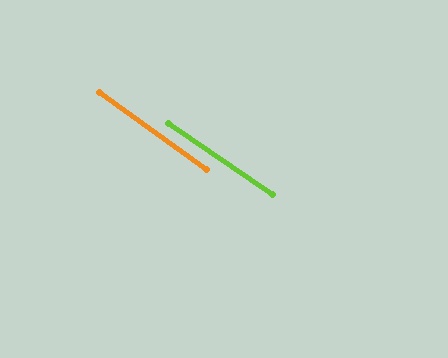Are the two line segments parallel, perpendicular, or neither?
Parallel — their directions differ by only 1.4°.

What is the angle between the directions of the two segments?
Approximately 1 degree.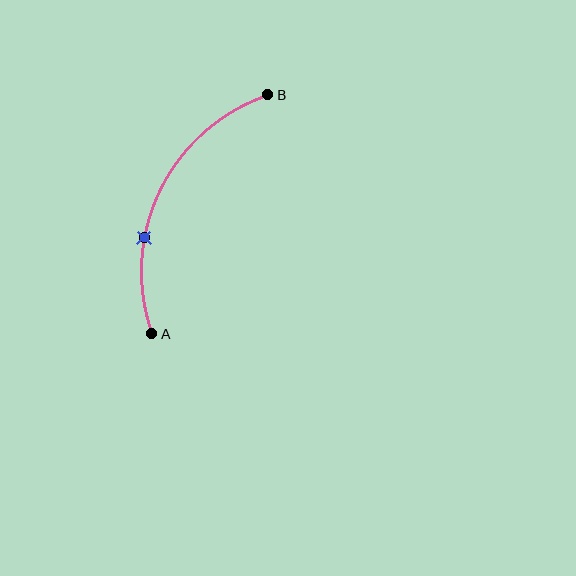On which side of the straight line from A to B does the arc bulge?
The arc bulges to the left of the straight line connecting A and B.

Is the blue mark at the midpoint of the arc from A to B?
No. The blue mark lies on the arc but is closer to endpoint A. The arc midpoint would be at the point on the curve equidistant along the arc from both A and B.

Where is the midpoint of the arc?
The arc midpoint is the point on the curve farthest from the straight line joining A and B. It sits to the left of that line.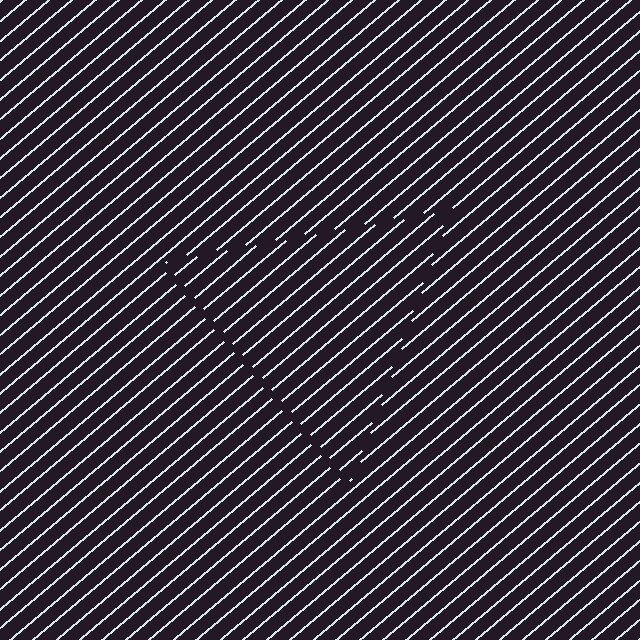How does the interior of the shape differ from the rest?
The interior of the shape contains the same grating, shifted by half a period — the contour is defined by the phase discontinuity where line-ends from the inner and outer gratings abut.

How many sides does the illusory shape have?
3 sides — the line-ends trace a triangle.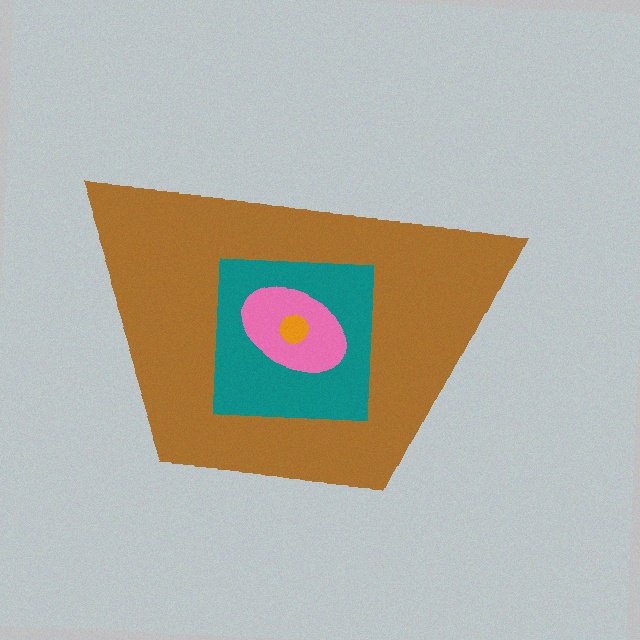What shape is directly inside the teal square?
The pink ellipse.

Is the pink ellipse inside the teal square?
Yes.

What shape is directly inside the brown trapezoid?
The teal square.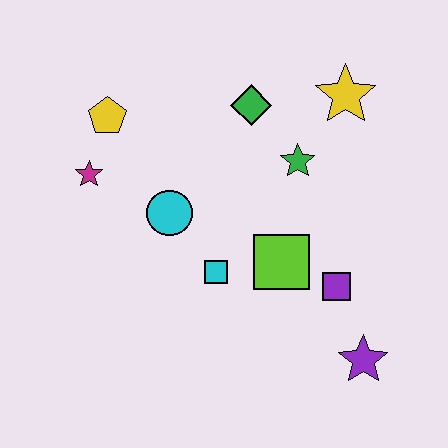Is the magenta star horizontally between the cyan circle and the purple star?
No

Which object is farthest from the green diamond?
The purple star is farthest from the green diamond.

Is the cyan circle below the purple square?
No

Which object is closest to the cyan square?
The lime square is closest to the cyan square.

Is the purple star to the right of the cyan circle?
Yes